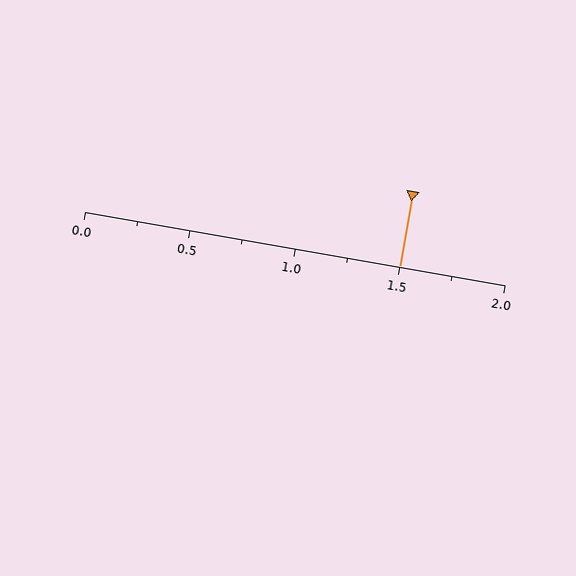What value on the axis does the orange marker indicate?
The marker indicates approximately 1.5.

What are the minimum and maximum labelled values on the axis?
The axis runs from 0.0 to 2.0.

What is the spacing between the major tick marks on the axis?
The major ticks are spaced 0.5 apart.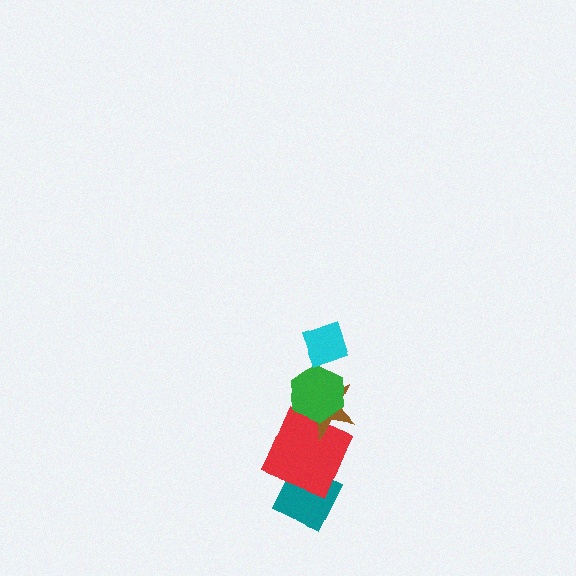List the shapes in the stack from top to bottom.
From top to bottom: the cyan diamond, the green hexagon, the brown star, the red square, the teal diamond.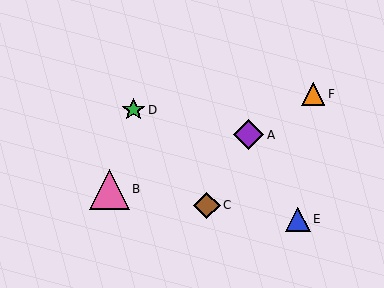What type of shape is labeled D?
Shape D is a green star.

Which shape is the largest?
The pink triangle (labeled B) is the largest.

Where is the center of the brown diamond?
The center of the brown diamond is at (207, 205).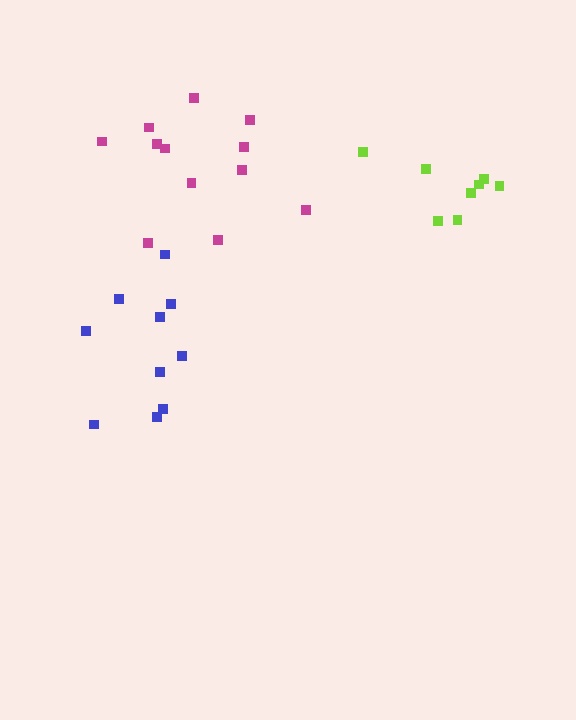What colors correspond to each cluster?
The clusters are colored: magenta, lime, blue.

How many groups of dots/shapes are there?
There are 3 groups.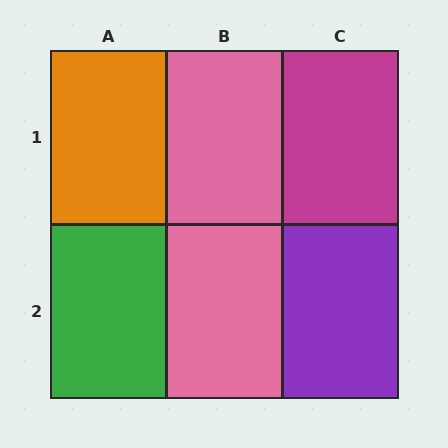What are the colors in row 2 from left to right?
Green, pink, purple.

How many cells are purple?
1 cell is purple.